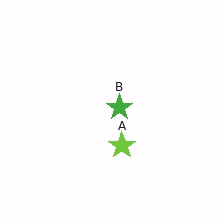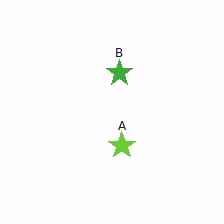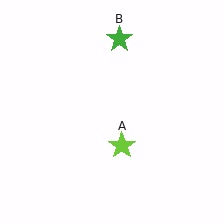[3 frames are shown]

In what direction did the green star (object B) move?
The green star (object B) moved up.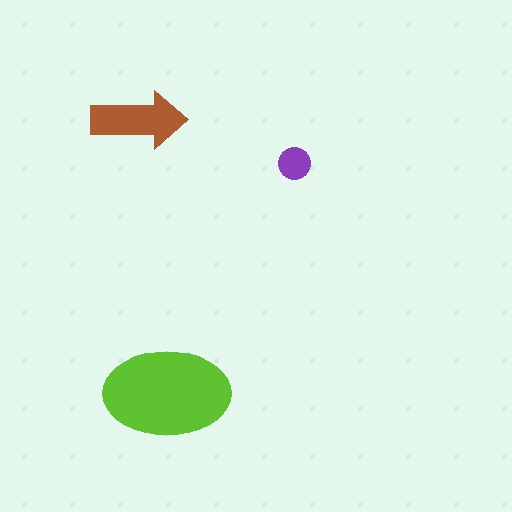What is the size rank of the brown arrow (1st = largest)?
2nd.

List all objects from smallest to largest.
The purple circle, the brown arrow, the lime ellipse.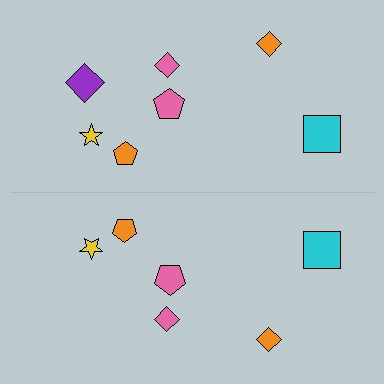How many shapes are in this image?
There are 13 shapes in this image.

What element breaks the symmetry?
A purple diamond is missing from the bottom side.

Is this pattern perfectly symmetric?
No, the pattern is not perfectly symmetric. A purple diamond is missing from the bottom side.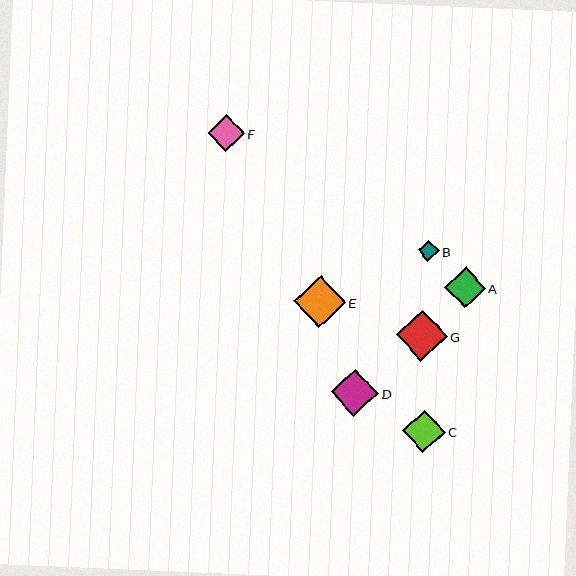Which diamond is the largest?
Diamond E is the largest with a size of approximately 52 pixels.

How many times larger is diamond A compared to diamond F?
Diamond A is approximately 1.1 times the size of diamond F.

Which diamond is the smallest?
Diamond B is the smallest with a size of approximately 21 pixels.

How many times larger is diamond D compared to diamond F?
Diamond D is approximately 1.3 times the size of diamond F.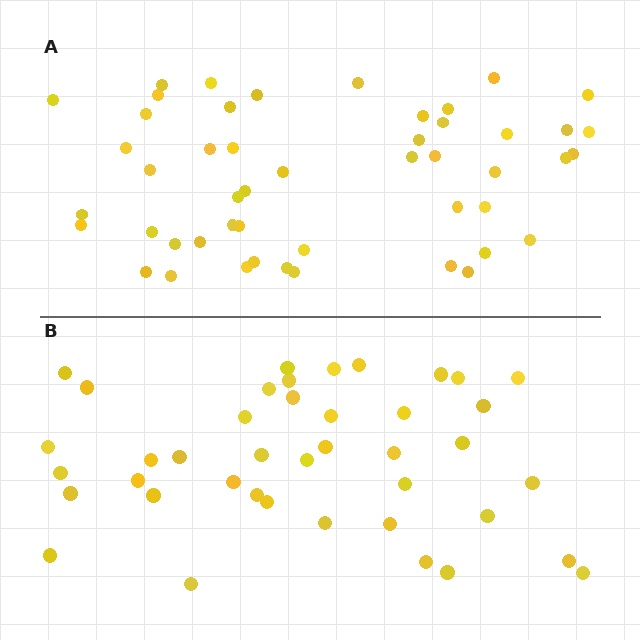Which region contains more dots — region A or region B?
Region A (the top region) has more dots.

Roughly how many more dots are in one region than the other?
Region A has roughly 8 or so more dots than region B.